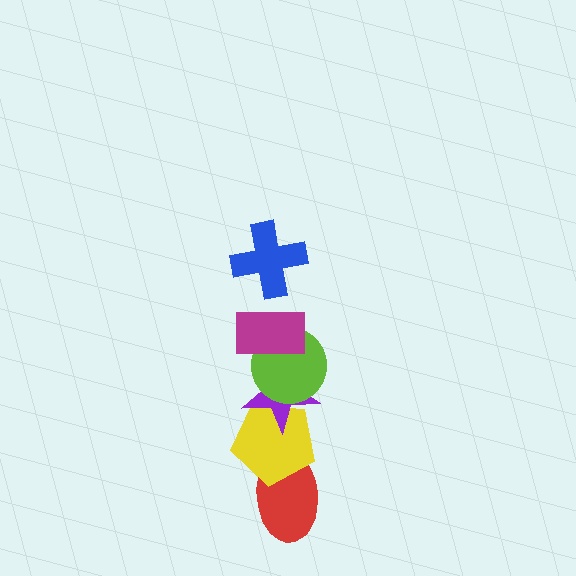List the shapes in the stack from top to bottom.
From top to bottom: the blue cross, the magenta rectangle, the lime circle, the purple star, the yellow pentagon, the red ellipse.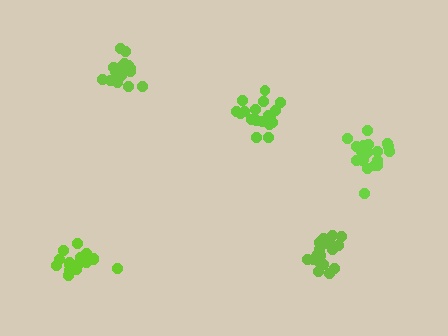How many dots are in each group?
Group 1: 19 dots, Group 2: 19 dots, Group 3: 18 dots, Group 4: 19 dots, Group 5: 19 dots (94 total).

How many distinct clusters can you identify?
There are 5 distinct clusters.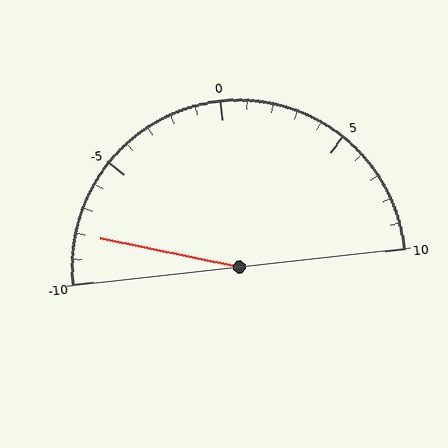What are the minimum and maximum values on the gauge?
The gauge ranges from -10 to 10.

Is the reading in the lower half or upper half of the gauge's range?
The reading is in the lower half of the range (-10 to 10).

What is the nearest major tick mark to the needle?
The nearest major tick mark is -10.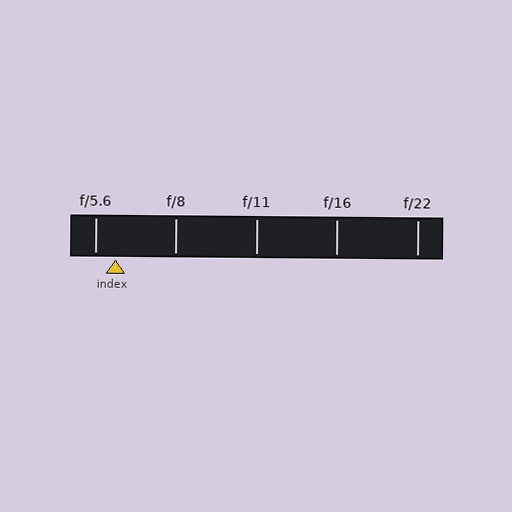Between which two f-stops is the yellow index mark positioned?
The index mark is between f/5.6 and f/8.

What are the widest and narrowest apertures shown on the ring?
The widest aperture shown is f/5.6 and the narrowest is f/22.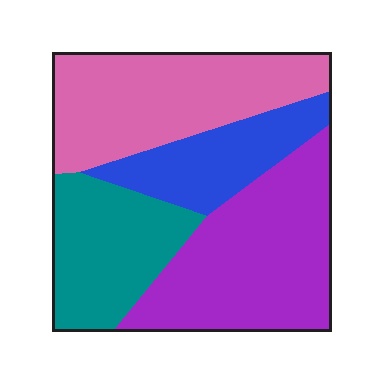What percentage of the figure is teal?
Teal takes up about one fifth (1/5) of the figure.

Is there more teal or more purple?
Purple.